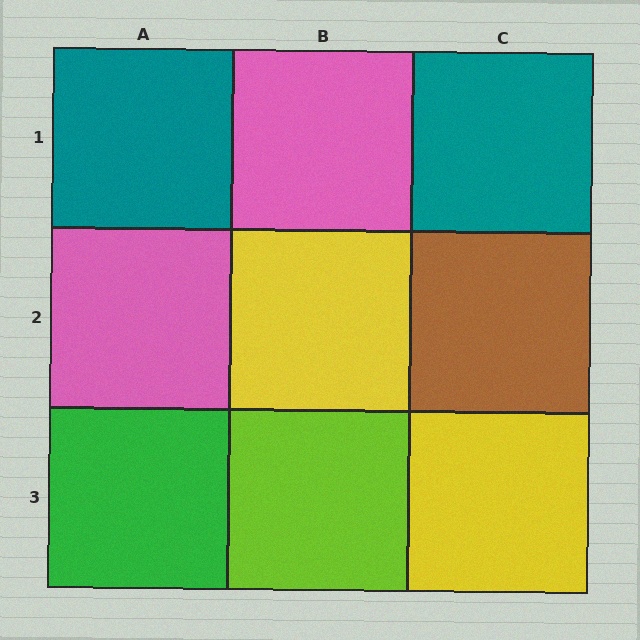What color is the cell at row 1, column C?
Teal.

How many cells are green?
1 cell is green.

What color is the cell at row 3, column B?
Lime.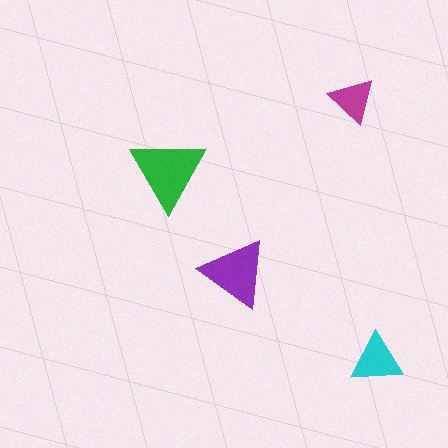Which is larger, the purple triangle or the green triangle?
The green one.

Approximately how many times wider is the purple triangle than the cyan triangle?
About 1.5 times wider.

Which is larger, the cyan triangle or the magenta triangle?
The cyan one.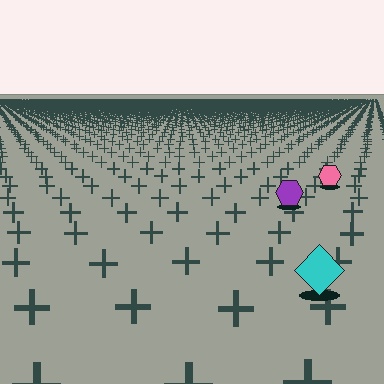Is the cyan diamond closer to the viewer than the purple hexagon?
Yes. The cyan diamond is closer — you can tell from the texture gradient: the ground texture is coarser near it.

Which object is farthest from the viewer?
The pink hexagon is farthest from the viewer. It appears smaller and the ground texture around it is denser.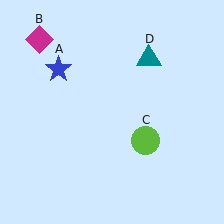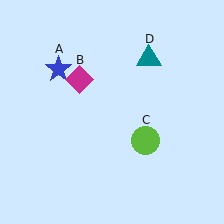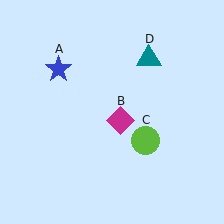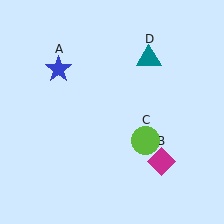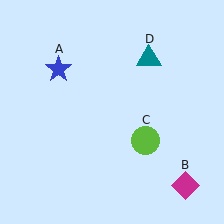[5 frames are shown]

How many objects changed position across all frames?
1 object changed position: magenta diamond (object B).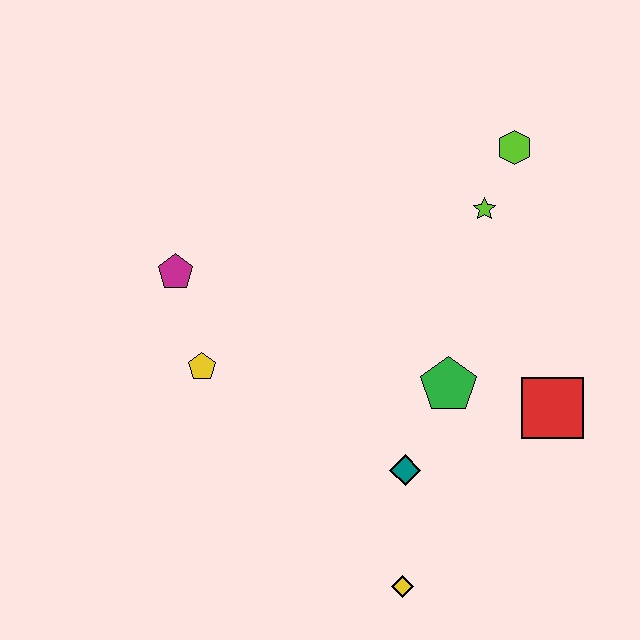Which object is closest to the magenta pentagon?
The yellow pentagon is closest to the magenta pentagon.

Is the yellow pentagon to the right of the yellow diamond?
No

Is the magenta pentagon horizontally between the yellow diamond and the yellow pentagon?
No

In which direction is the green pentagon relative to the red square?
The green pentagon is to the left of the red square.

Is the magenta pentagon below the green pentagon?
No